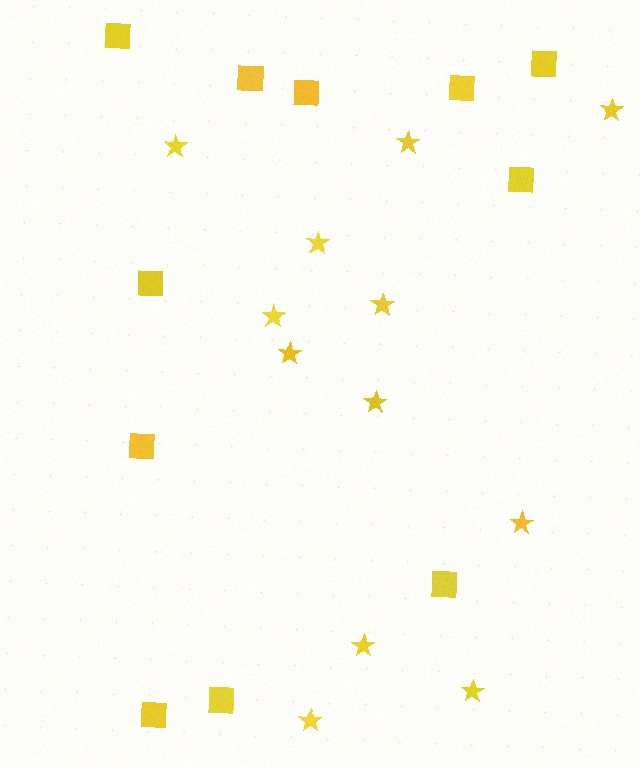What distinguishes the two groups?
There are 2 groups: one group of stars (12) and one group of squares (11).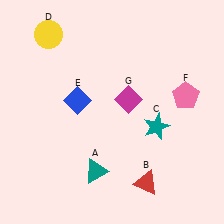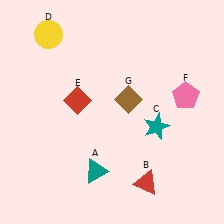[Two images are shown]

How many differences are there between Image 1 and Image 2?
There are 2 differences between the two images.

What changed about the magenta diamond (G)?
In Image 1, G is magenta. In Image 2, it changed to brown.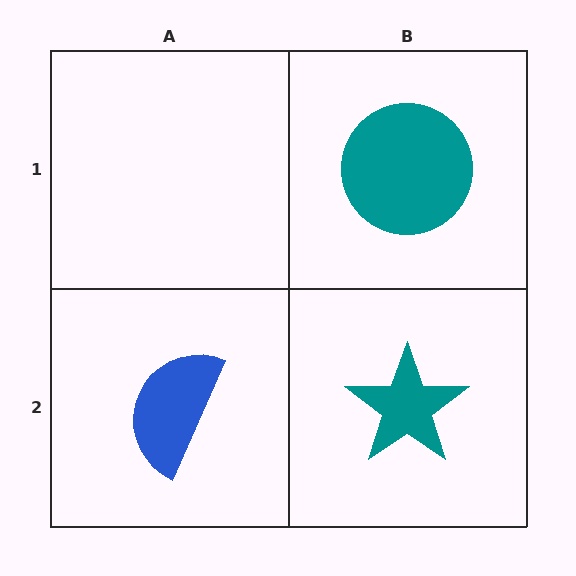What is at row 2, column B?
A teal star.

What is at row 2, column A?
A blue semicircle.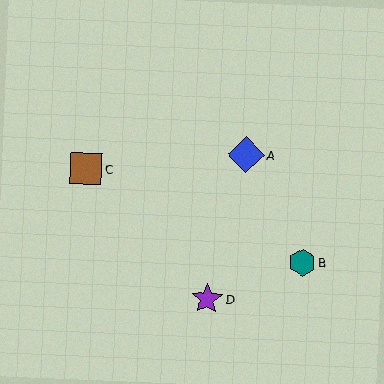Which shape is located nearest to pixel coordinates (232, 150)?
The blue diamond (labeled A) at (246, 155) is nearest to that location.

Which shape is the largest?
The blue diamond (labeled A) is the largest.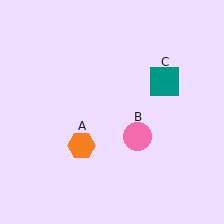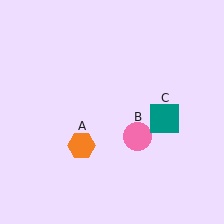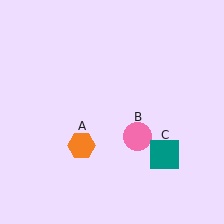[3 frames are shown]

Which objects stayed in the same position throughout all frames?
Orange hexagon (object A) and pink circle (object B) remained stationary.